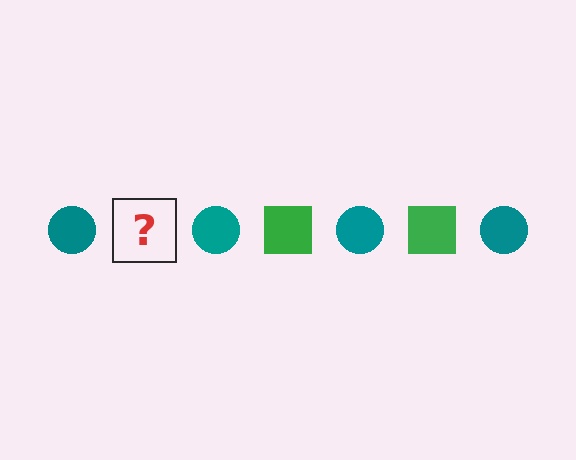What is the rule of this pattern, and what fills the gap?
The rule is that the pattern alternates between teal circle and green square. The gap should be filled with a green square.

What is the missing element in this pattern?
The missing element is a green square.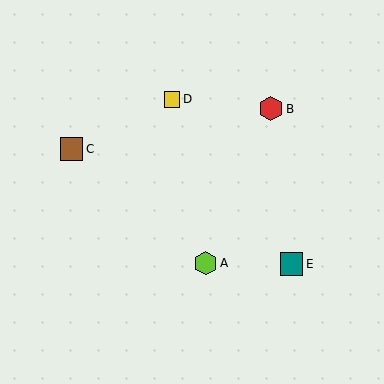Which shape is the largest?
The red hexagon (labeled B) is the largest.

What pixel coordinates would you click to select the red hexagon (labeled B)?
Click at (271, 109) to select the red hexagon B.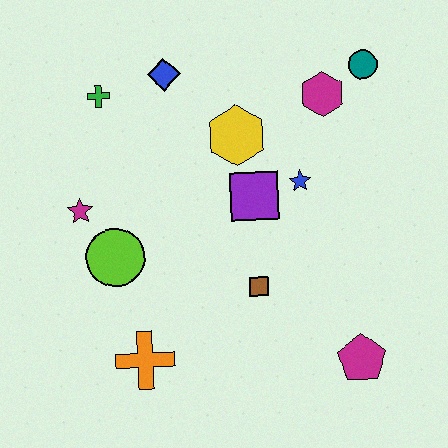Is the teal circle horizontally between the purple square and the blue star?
No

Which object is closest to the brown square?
The purple square is closest to the brown square.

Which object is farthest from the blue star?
The orange cross is farthest from the blue star.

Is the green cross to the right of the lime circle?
No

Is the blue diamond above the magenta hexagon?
Yes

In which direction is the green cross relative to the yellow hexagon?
The green cross is to the left of the yellow hexagon.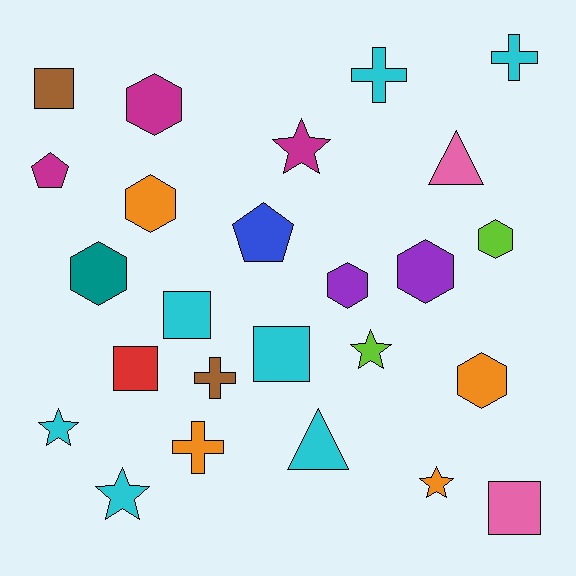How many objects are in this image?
There are 25 objects.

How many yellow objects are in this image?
There are no yellow objects.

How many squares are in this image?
There are 5 squares.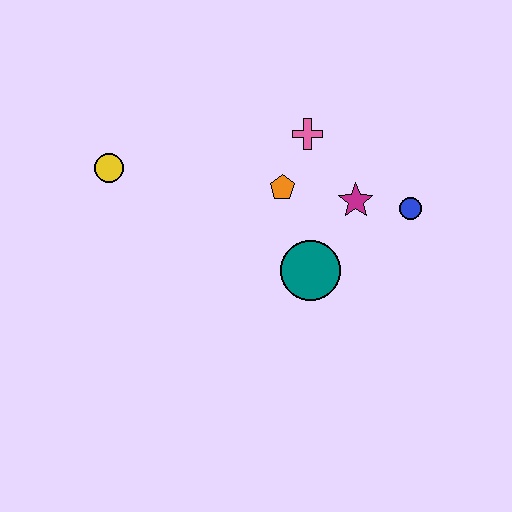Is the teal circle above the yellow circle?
No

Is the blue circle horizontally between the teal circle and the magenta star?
No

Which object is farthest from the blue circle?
The yellow circle is farthest from the blue circle.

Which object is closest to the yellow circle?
The orange pentagon is closest to the yellow circle.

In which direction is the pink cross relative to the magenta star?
The pink cross is above the magenta star.